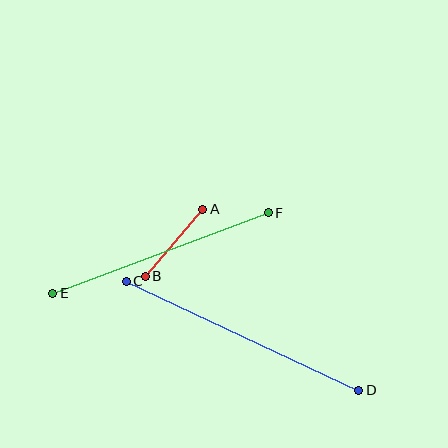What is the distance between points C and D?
The distance is approximately 257 pixels.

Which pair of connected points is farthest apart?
Points C and D are farthest apart.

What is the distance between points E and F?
The distance is approximately 230 pixels.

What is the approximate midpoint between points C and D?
The midpoint is at approximately (243, 336) pixels.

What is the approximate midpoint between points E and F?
The midpoint is at approximately (160, 253) pixels.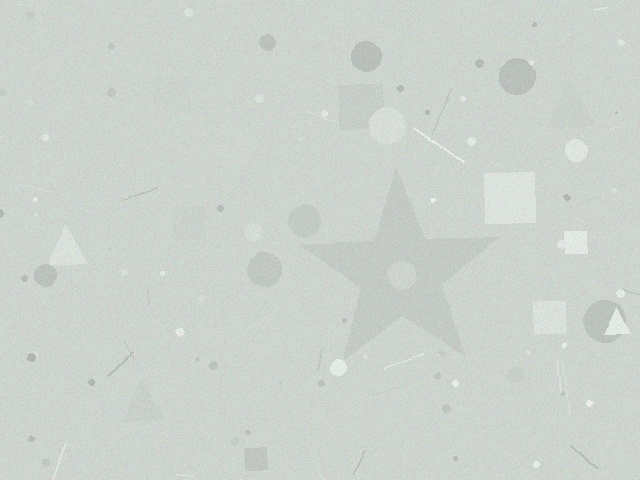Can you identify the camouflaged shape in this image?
The camouflaged shape is a star.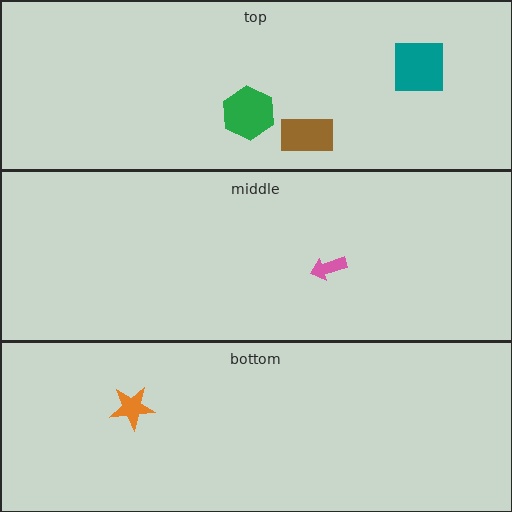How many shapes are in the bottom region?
1.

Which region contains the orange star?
The bottom region.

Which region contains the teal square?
The top region.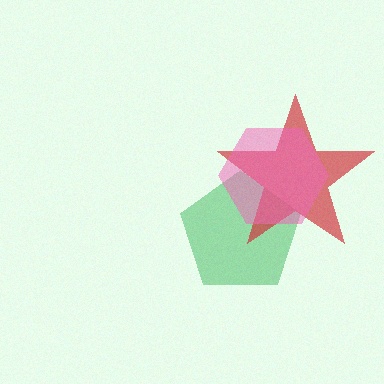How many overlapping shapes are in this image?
There are 3 overlapping shapes in the image.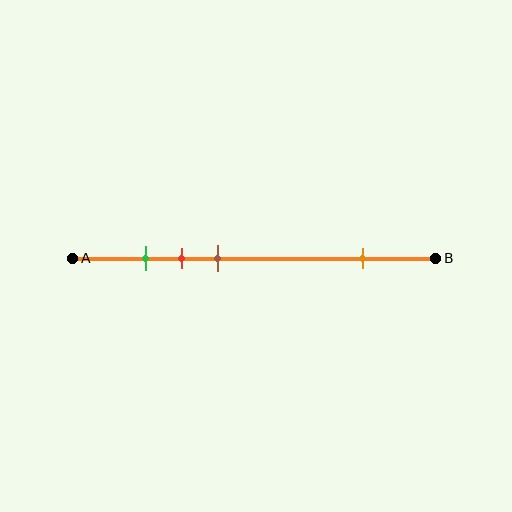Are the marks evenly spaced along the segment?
No, the marks are not evenly spaced.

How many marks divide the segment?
There are 4 marks dividing the segment.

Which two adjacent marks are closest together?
The green and red marks are the closest adjacent pair.